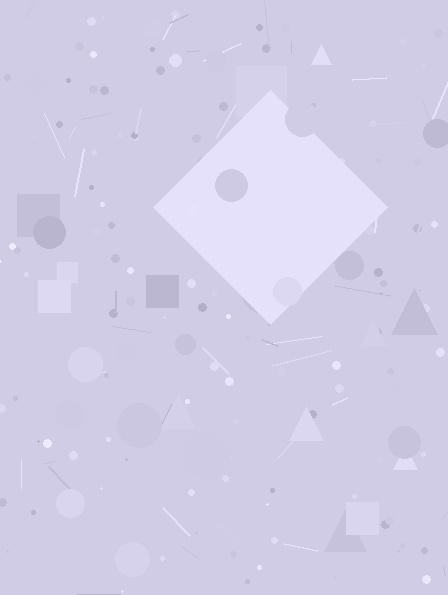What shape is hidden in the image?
A diamond is hidden in the image.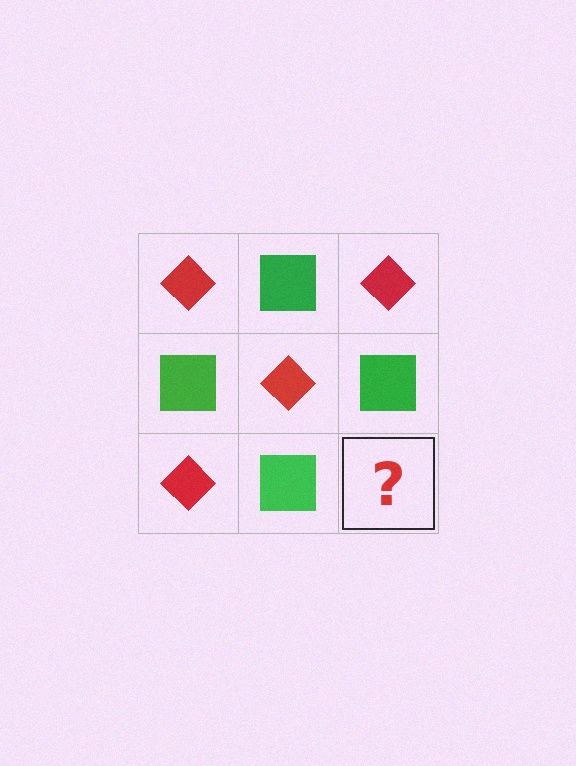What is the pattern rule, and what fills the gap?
The rule is that it alternates red diamond and green square in a checkerboard pattern. The gap should be filled with a red diamond.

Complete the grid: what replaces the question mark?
The question mark should be replaced with a red diamond.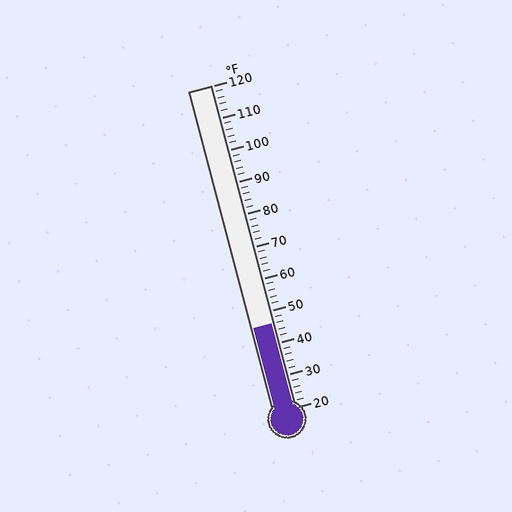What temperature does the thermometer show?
The thermometer shows approximately 46°F.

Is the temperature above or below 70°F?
The temperature is below 70°F.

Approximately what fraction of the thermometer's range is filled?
The thermometer is filled to approximately 25% of its range.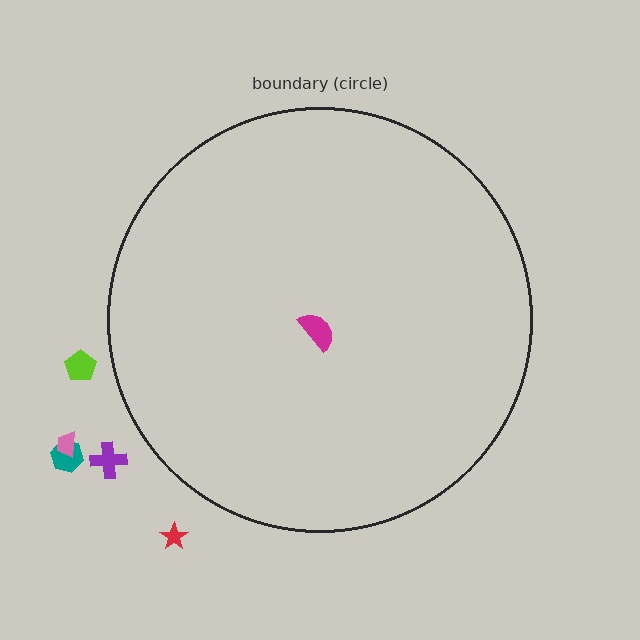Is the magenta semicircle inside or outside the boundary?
Inside.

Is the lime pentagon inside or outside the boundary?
Outside.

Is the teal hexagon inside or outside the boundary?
Outside.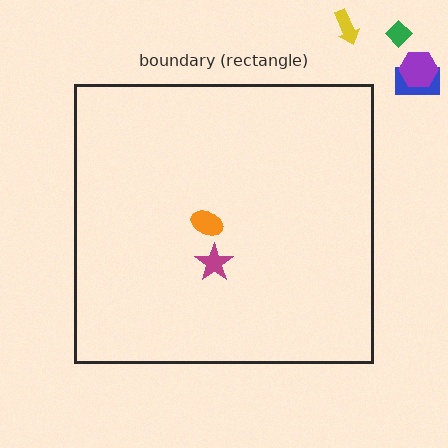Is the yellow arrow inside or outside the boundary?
Outside.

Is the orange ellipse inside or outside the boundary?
Inside.